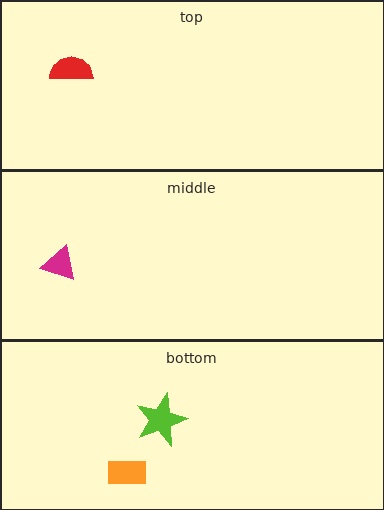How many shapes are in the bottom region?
2.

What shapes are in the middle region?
The magenta triangle.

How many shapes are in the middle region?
1.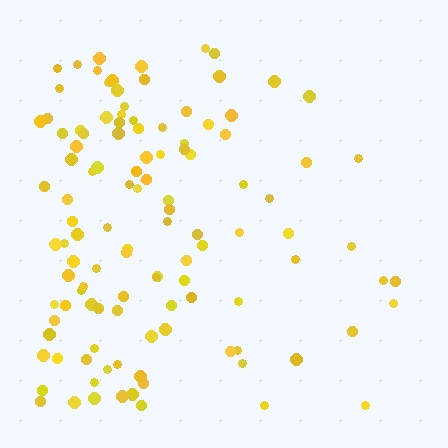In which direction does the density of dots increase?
From right to left, with the left side densest.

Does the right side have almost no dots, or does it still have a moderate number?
Still a moderate number, just noticeably fewer than the left.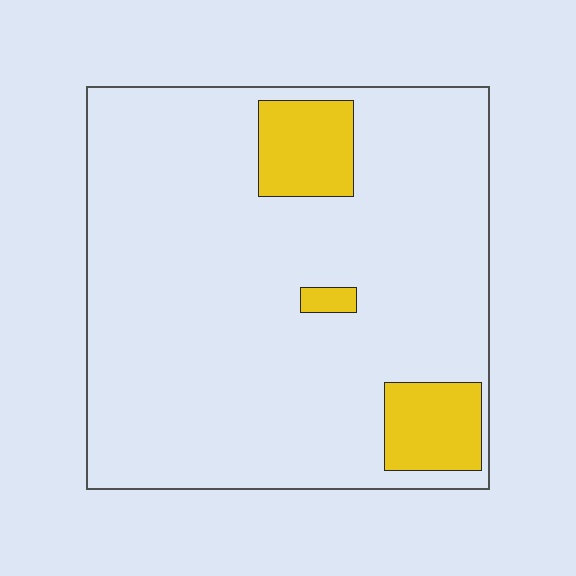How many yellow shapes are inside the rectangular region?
3.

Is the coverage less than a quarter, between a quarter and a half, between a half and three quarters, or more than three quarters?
Less than a quarter.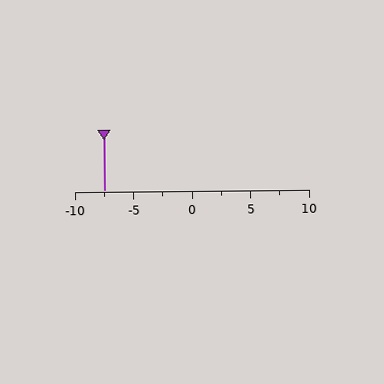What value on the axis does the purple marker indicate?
The marker indicates approximately -7.5.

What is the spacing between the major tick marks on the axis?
The major ticks are spaced 5 apart.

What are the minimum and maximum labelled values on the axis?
The axis runs from -10 to 10.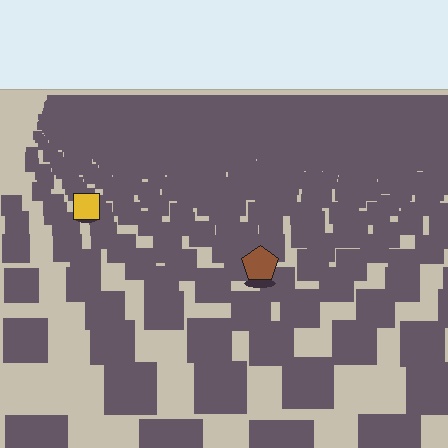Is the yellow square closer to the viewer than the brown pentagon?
No. The brown pentagon is closer — you can tell from the texture gradient: the ground texture is coarser near it.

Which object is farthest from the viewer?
The yellow square is farthest from the viewer. It appears smaller and the ground texture around it is denser.